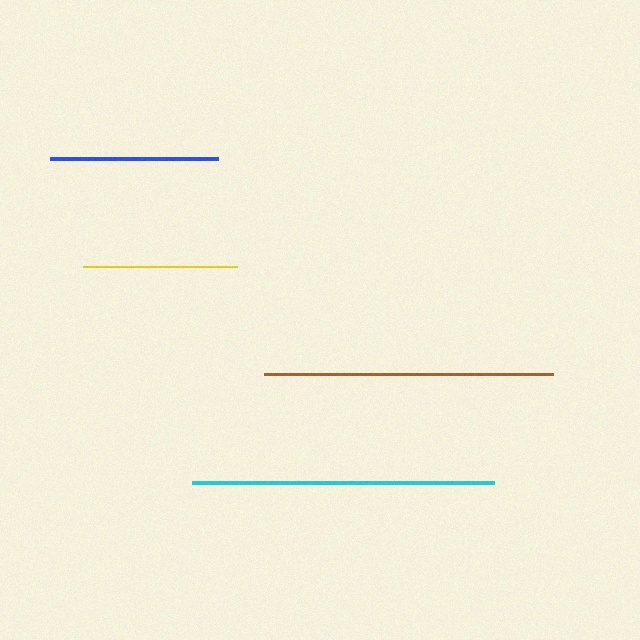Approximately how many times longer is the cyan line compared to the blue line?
The cyan line is approximately 1.8 times the length of the blue line.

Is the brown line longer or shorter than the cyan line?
The cyan line is longer than the brown line.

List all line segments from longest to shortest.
From longest to shortest: cyan, brown, blue, yellow.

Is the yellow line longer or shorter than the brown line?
The brown line is longer than the yellow line.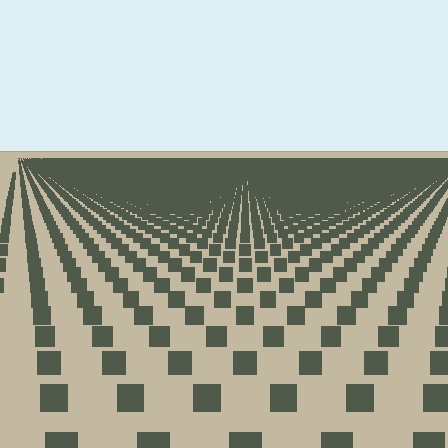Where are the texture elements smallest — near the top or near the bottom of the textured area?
Near the top.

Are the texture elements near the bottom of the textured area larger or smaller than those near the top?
Larger. Near the bottom, elements are closer to the viewer and appear at a bigger on-screen size.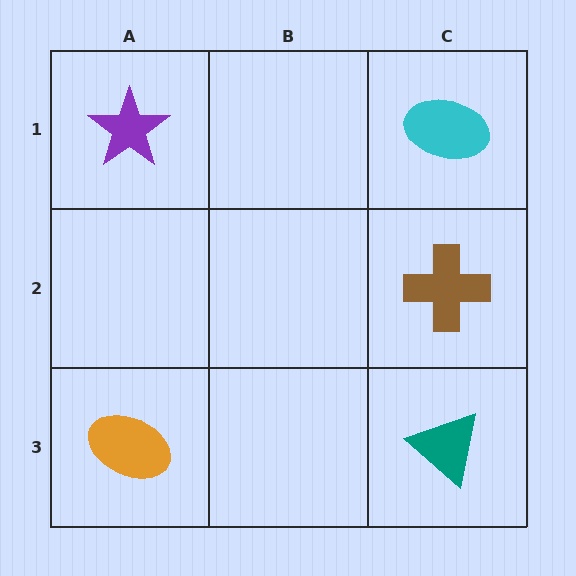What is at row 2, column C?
A brown cross.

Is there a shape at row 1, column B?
No, that cell is empty.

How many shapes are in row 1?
2 shapes.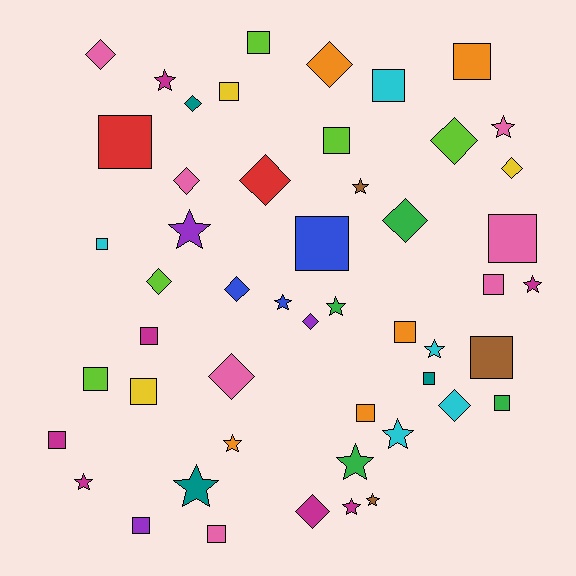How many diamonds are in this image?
There are 14 diamonds.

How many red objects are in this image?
There are 2 red objects.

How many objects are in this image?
There are 50 objects.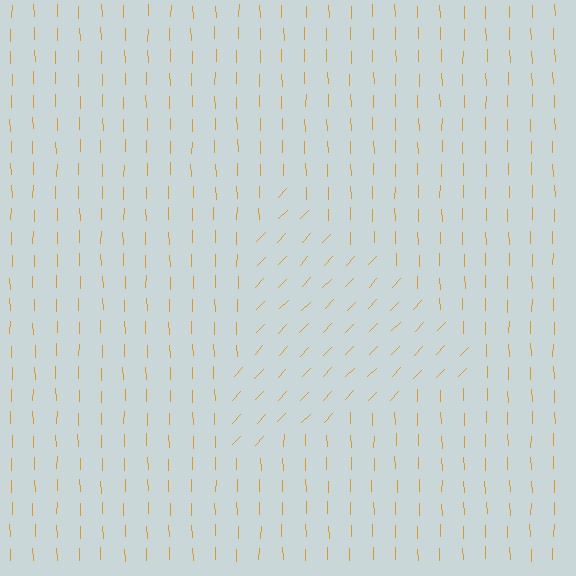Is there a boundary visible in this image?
Yes, there is a texture boundary formed by a change in line orientation.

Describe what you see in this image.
The image is filled with small orange line segments. A triangle region in the image has lines oriented differently from the surrounding lines, creating a visible texture boundary.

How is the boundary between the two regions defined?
The boundary is defined purely by a change in line orientation (approximately 45 degrees difference). All lines are the same color and thickness.